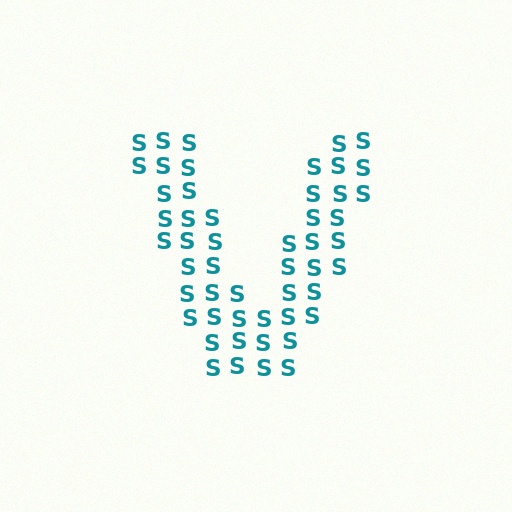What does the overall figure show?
The overall figure shows the letter V.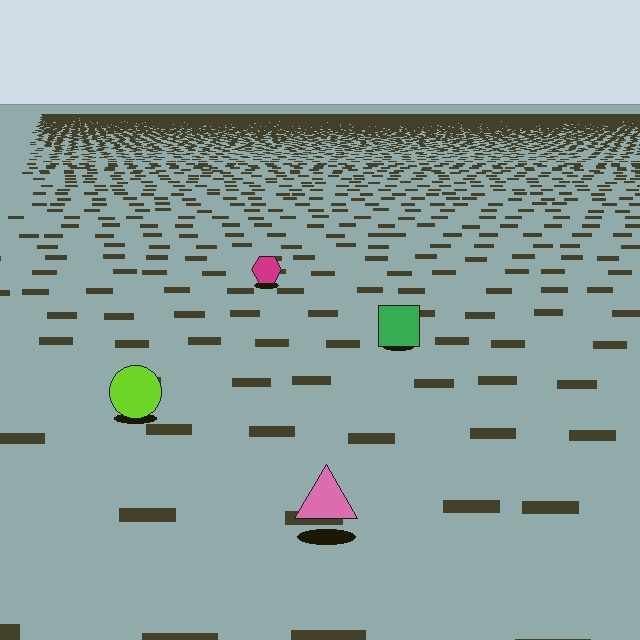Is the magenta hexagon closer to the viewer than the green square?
No. The green square is closer — you can tell from the texture gradient: the ground texture is coarser near it.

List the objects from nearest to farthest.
From nearest to farthest: the pink triangle, the lime circle, the green square, the magenta hexagon.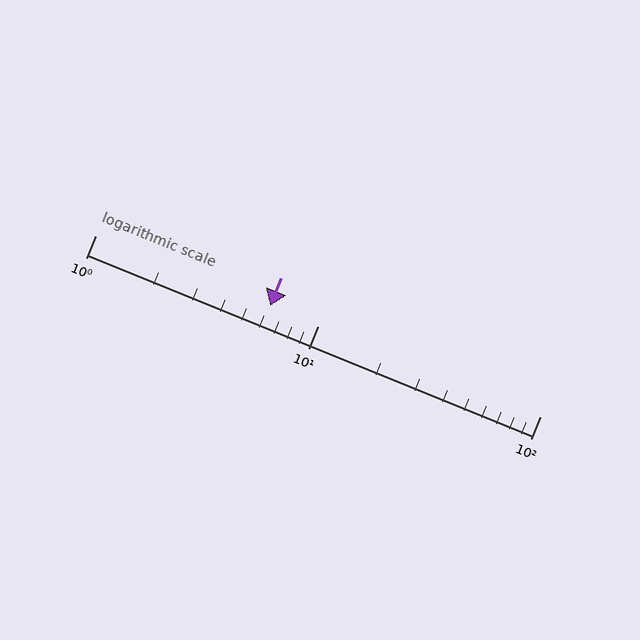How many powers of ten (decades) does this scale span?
The scale spans 2 decades, from 1 to 100.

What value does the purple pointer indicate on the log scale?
The pointer indicates approximately 6.1.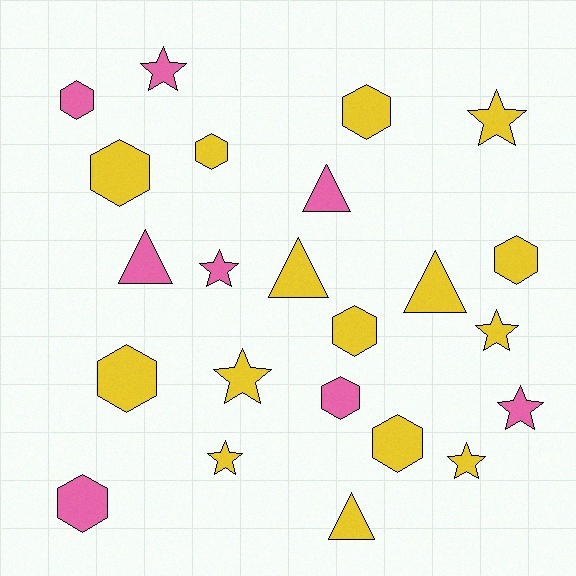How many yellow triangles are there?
There are 3 yellow triangles.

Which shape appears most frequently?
Hexagon, with 10 objects.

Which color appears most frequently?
Yellow, with 15 objects.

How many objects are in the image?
There are 23 objects.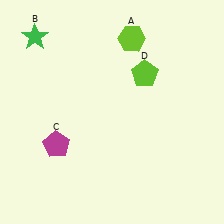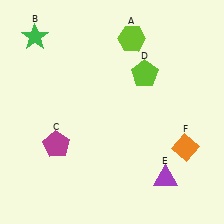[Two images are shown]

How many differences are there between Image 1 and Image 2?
There are 2 differences between the two images.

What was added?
A purple triangle (E), an orange diamond (F) were added in Image 2.